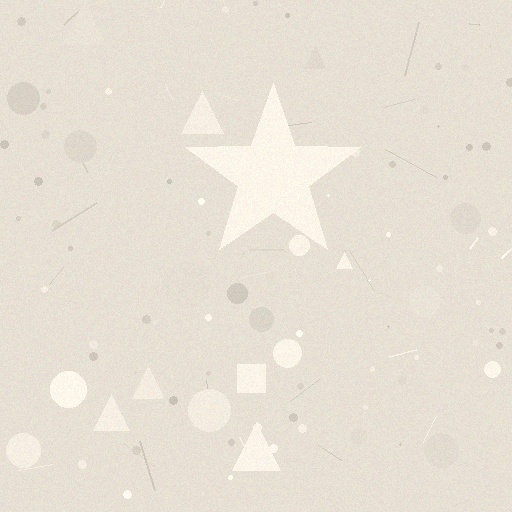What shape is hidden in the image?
A star is hidden in the image.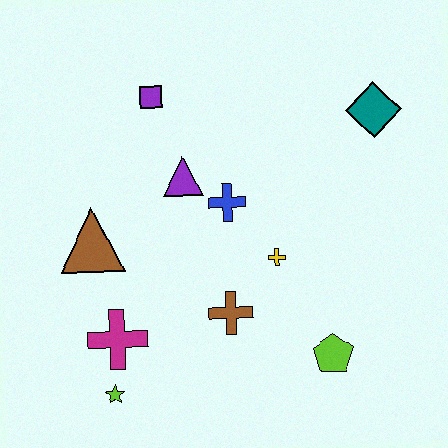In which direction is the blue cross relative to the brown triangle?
The blue cross is to the right of the brown triangle.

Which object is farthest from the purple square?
The lime pentagon is farthest from the purple square.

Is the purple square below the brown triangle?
No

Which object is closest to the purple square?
The purple triangle is closest to the purple square.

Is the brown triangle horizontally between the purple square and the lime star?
No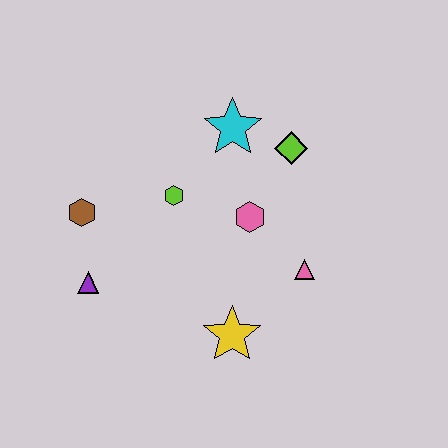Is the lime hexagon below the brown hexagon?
No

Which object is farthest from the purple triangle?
The lime diamond is farthest from the purple triangle.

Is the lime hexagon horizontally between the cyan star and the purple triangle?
Yes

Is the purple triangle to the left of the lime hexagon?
Yes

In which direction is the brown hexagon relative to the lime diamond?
The brown hexagon is to the left of the lime diamond.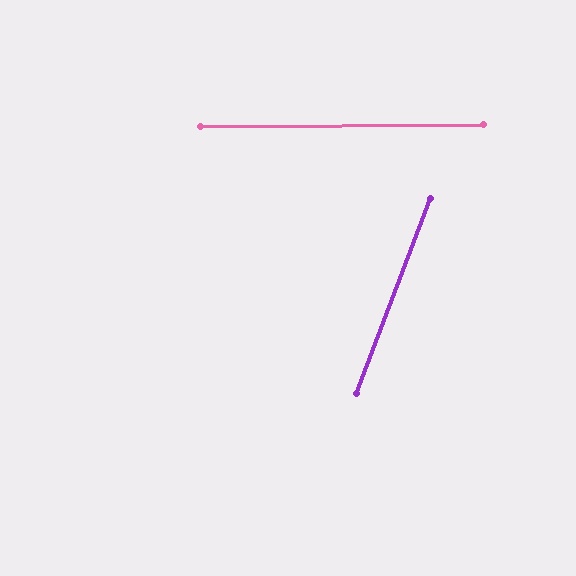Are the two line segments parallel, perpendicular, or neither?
Neither parallel nor perpendicular — they differ by about 69°.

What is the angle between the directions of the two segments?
Approximately 69 degrees.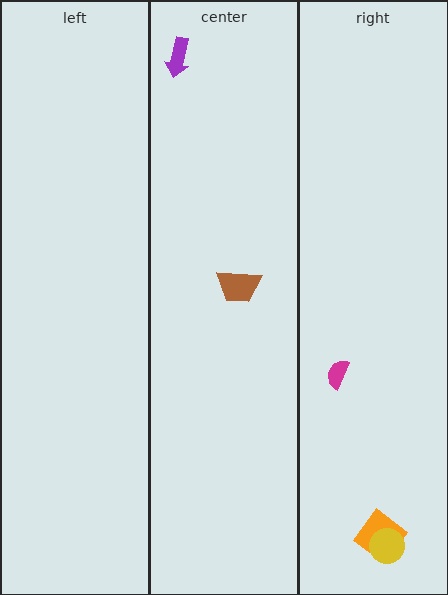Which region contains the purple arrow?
The center region.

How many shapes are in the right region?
3.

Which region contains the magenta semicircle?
The right region.